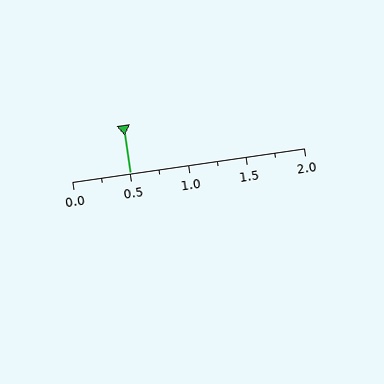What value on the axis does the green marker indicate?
The marker indicates approximately 0.5.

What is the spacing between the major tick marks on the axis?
The major ticks are spaced 0.5 apart.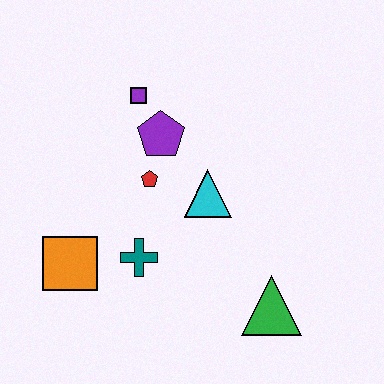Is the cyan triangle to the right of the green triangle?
No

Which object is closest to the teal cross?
The orange square is closest to the teal cross.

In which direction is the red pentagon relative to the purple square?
The red pentagon is below the purple square.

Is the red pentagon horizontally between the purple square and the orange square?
No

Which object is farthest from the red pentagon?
The green triangle is farthest from the red pentagon.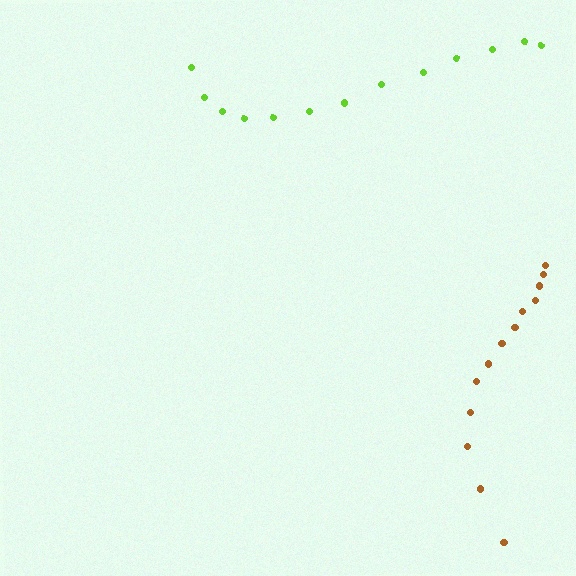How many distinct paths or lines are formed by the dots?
There are 2 distinct paths.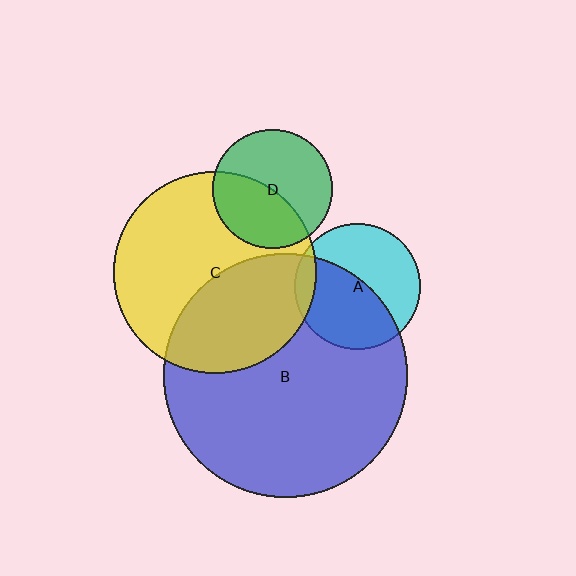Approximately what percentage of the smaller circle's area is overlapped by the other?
Approximately 40%.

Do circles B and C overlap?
Yes.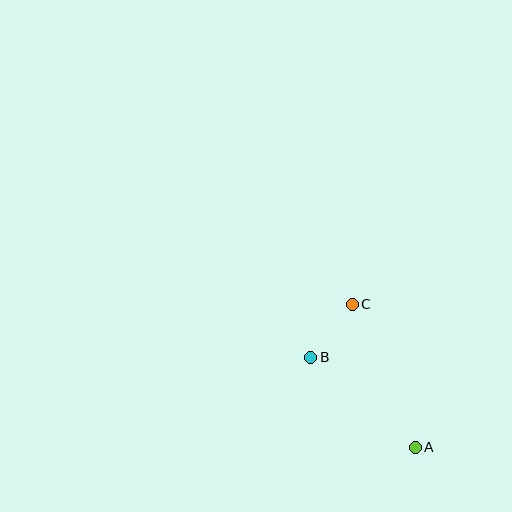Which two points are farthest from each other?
Points A and C are farthest from each other.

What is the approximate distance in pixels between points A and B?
The distance between A and B is approximately 138 pixels.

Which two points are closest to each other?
Points B and C are closest to each other.